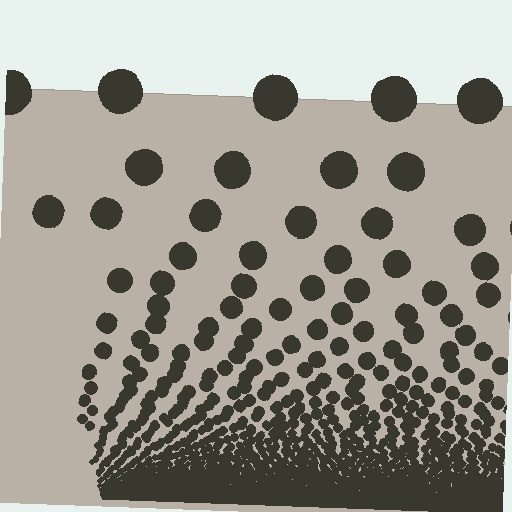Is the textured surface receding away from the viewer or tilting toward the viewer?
The surface appears to tilt toward the viewer. Texture elements get larger and sparser toward the top.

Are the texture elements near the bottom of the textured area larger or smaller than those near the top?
Smaller. The gradient is inverted — elements near the bottom are smaller and denser.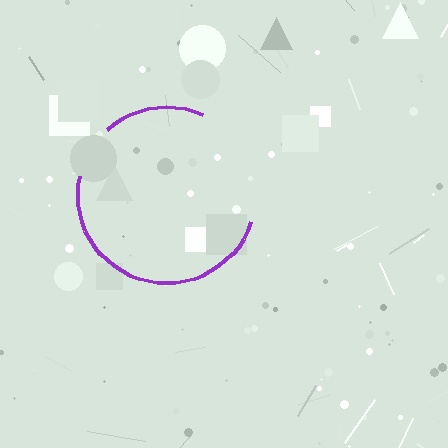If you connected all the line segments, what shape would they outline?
They would outline a circle.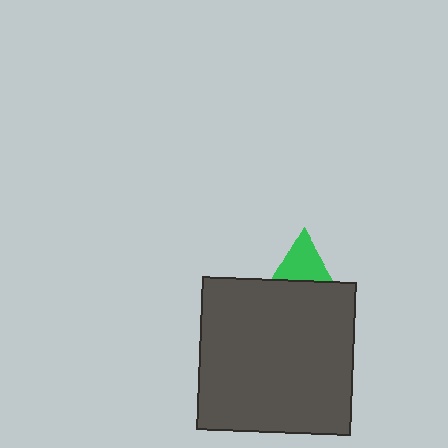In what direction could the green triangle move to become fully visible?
The green triangle could move up. That would shift it out from behind the dark gray square entirely.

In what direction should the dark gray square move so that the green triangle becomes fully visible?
The dark gray square should move down. That is the shortest direction to clear the overlap and leave the green triangle fully visible.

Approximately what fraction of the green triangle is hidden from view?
Roughly 59% of the green triangle is hidden behind the dark gray square.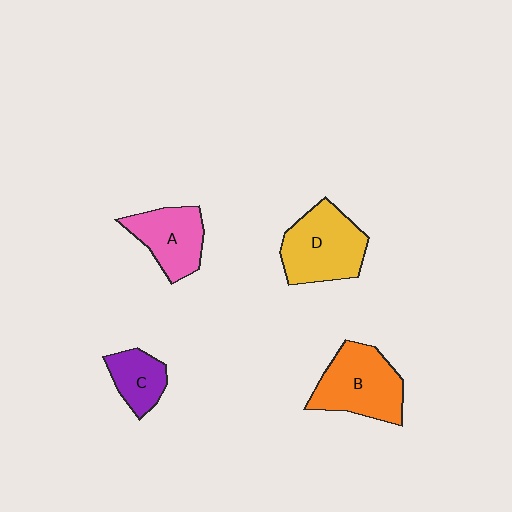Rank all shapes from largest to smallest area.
From largest to smallest: D (yellow), B (orange), A (pink), C (purple).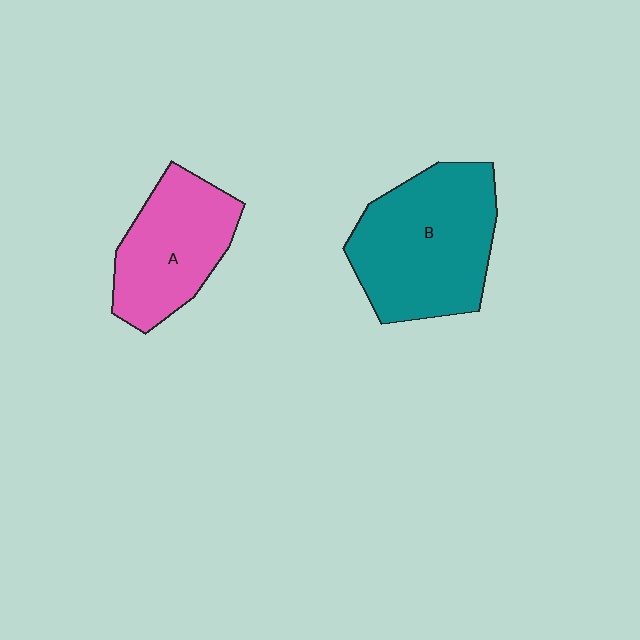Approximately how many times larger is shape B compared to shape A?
Approximately 1.4 times.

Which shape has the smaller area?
Shape A (pink).